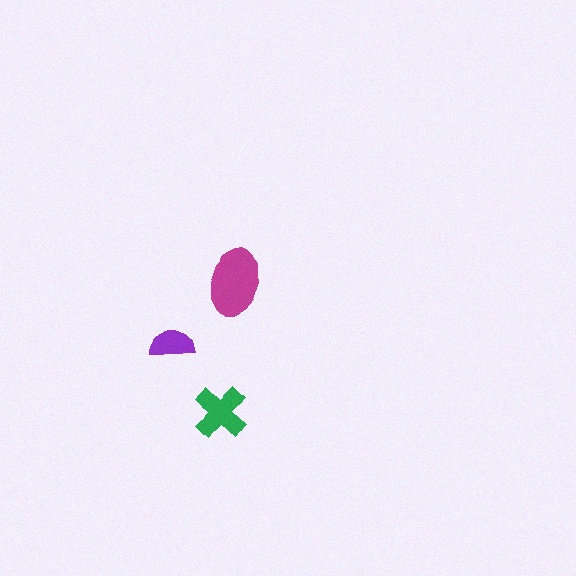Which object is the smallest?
The purple semicircle.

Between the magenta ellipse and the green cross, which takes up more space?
The magenta ellipse.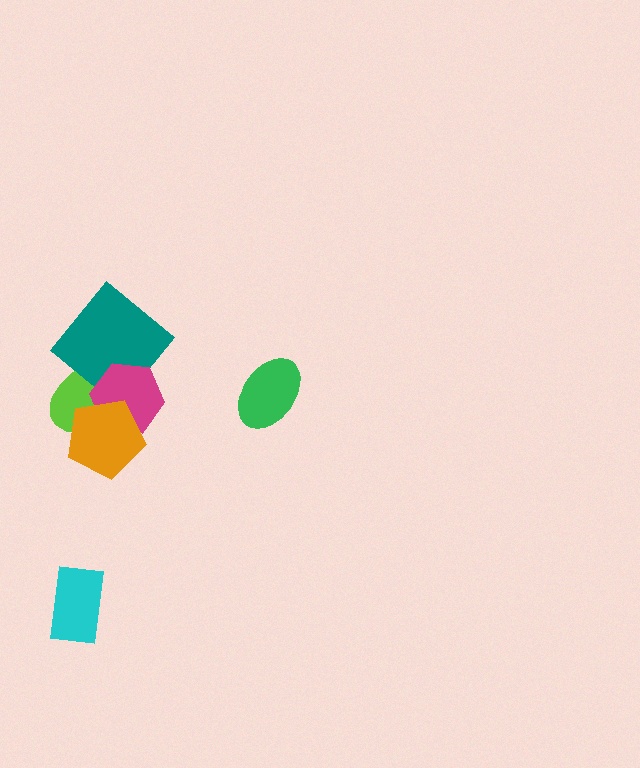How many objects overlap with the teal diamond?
2 objects overlap with the teal diamond.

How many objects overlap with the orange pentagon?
2 objects overlap with the orange pentagon.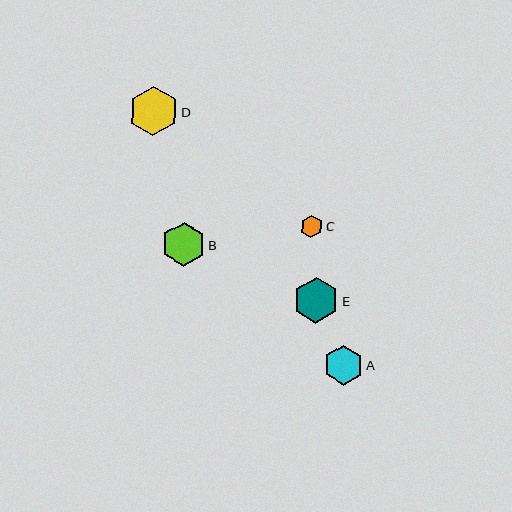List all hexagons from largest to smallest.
From largest to smallest: D, E, B, A, C.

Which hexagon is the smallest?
Hexagon C is the smallest with a size of approximately 22 pixels.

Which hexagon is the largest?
Hexagon D is the largest with a size of approximately 49 pixels.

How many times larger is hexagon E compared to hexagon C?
Hexagon E is approximately 2.0 times the size of hexagon C.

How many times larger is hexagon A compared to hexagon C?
Hexagon A is approximately 1.8 times the size of hexagon C.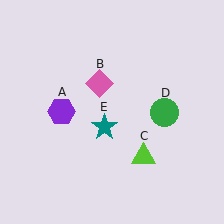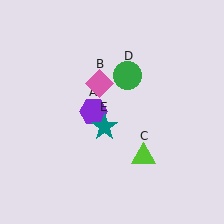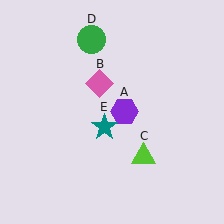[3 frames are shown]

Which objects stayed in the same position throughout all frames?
Pink diamond (object B) and lime triangle (object C) and teal star (object E) remained stationary.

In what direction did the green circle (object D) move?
The green circle (object D) moved up and to the left.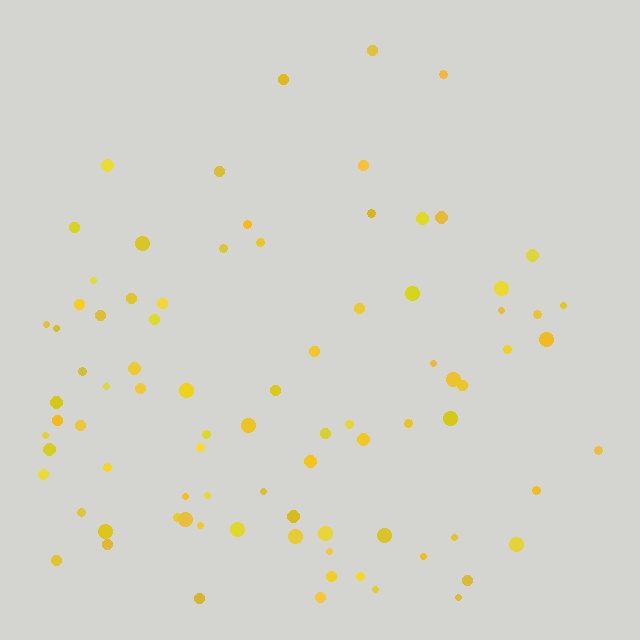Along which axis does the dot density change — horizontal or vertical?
Vertical.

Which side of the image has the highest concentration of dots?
The bottom.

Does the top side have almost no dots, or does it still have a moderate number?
Still a moderate number, just noticeably fewer than the bottom.